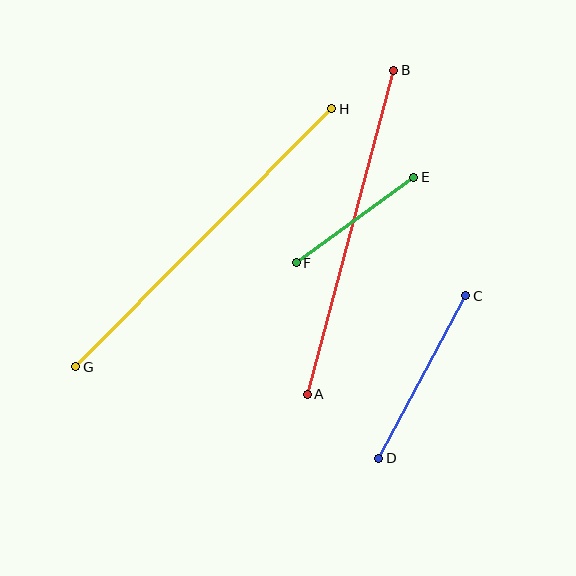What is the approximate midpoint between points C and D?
The midpoint is at approximately (422, 377) pixels.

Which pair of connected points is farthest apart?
Points G and H are farthest apart.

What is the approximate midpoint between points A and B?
The midpoint is at approximately (350, 232) pixels.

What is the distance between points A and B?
The distance is approximately 336 pixels.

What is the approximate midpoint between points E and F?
The midpoint is at approximately (355, 220) pixels.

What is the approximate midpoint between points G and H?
The midpoint is at approximately (204, 238) pixels.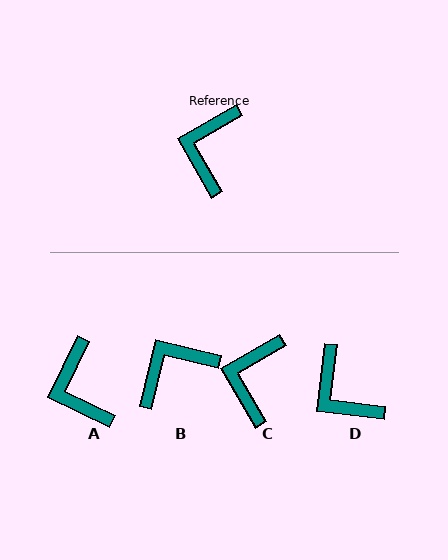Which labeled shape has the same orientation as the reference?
C.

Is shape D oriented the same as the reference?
No, it is off by about 53 degrees.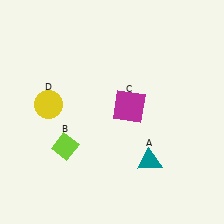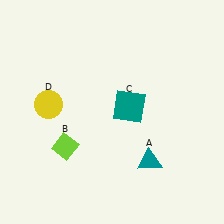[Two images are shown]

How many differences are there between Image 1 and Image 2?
There is 1 difference between the two images.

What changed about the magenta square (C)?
In Image 1, C is magenta. In Image 2, it changed to teal.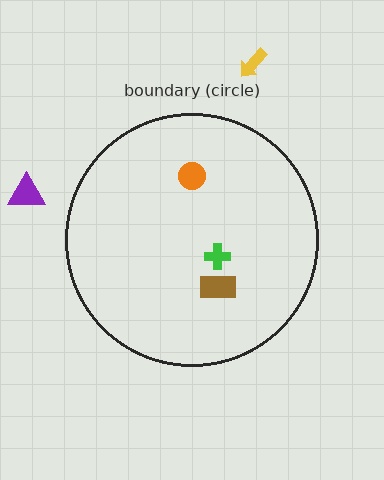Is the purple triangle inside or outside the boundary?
Outside.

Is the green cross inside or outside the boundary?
Inside.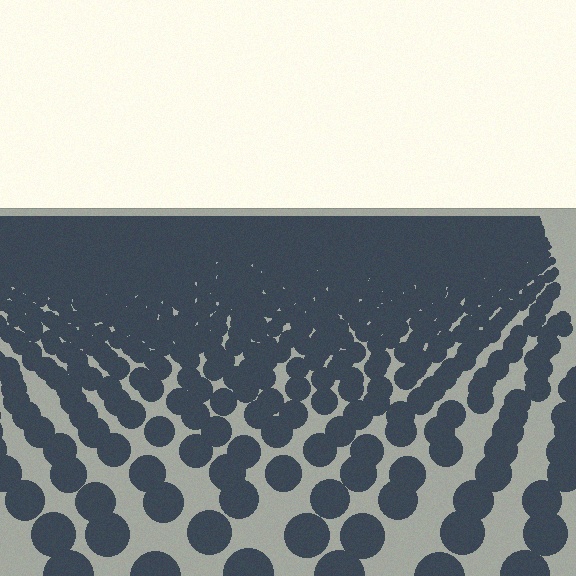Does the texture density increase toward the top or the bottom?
Density increases toward the top.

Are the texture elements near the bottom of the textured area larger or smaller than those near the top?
Larger. Near the bottom, elements are closer to the viewer and appear at a bigger on-screen size.